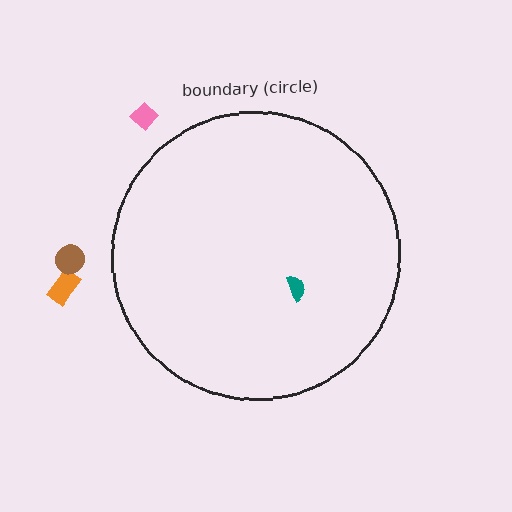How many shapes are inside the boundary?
1 inside, 3 outside.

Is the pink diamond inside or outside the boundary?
Outside.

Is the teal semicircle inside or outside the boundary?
Inside.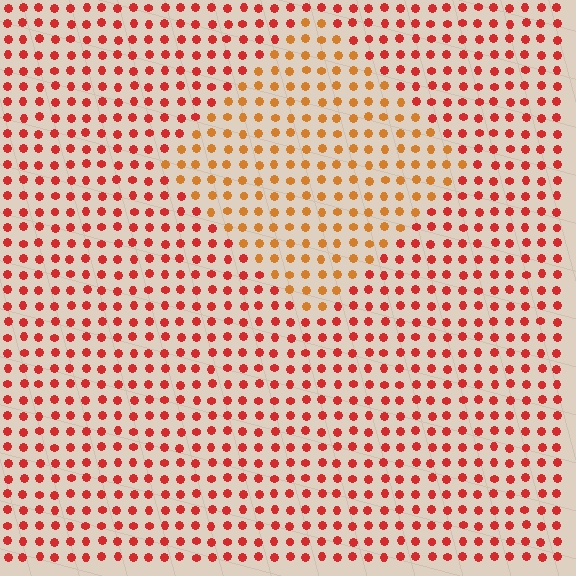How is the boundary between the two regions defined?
The boundary is defined purely by a slight shift in hue (about 31 degrees). Spacing, size, and orientation are identical on both sides.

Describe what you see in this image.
The image is filled with small red elements in a uniform arrangement. A diamond-shaped region is visible where the elements are tinted to a slightly different hue, forming a subtle color boundary.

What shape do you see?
I see a diamond.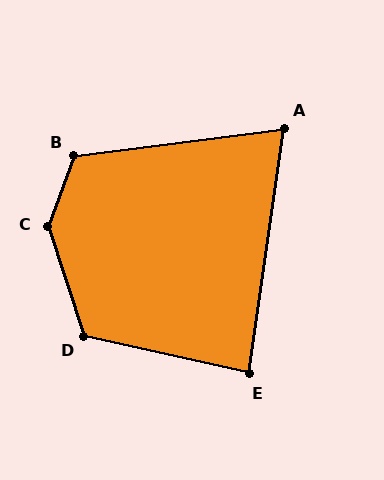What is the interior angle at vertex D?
Approximately 121 degrees (obtuse).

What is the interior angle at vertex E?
Approximately 86 degrees (approximately right).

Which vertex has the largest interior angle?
C, at approximately 142 degrees.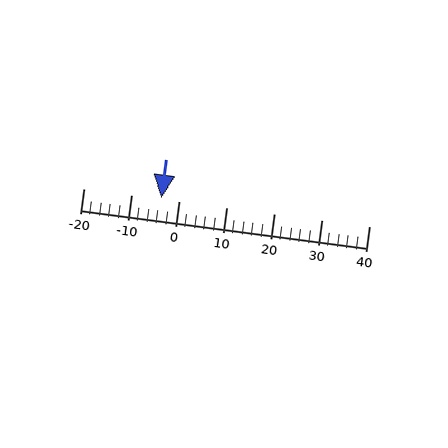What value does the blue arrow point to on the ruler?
The blue arrow points to approximately -4.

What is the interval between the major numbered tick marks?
The major tick marks are spaced 10 units apart.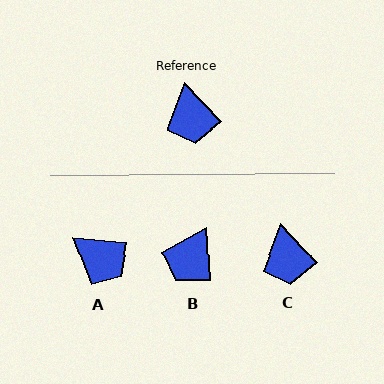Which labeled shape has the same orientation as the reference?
C.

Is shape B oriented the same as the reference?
No, it is off by about 40 degrees.